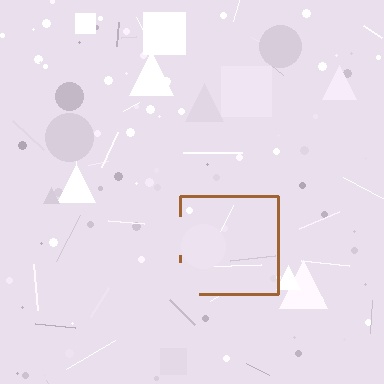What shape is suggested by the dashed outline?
The dashed outline suggests a square.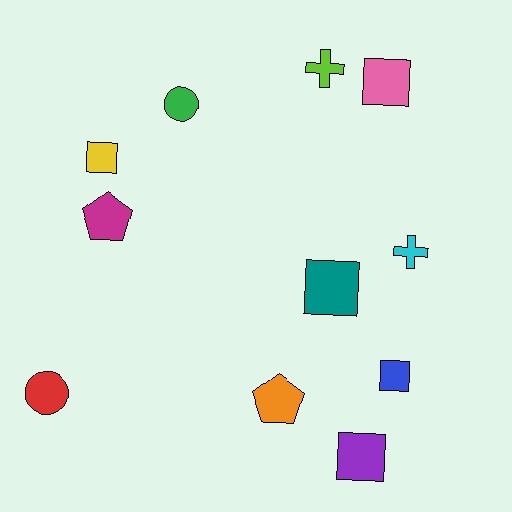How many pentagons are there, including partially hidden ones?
There are 2 pentagons.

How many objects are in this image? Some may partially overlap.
There are 11 objects.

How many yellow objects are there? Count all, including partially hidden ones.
There is 1 yellow object.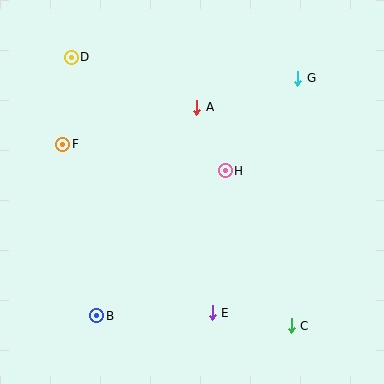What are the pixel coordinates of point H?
Point H is at (225, 171).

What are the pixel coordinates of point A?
Point A is at (197, 107).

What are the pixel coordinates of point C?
Point C is at (291, 326).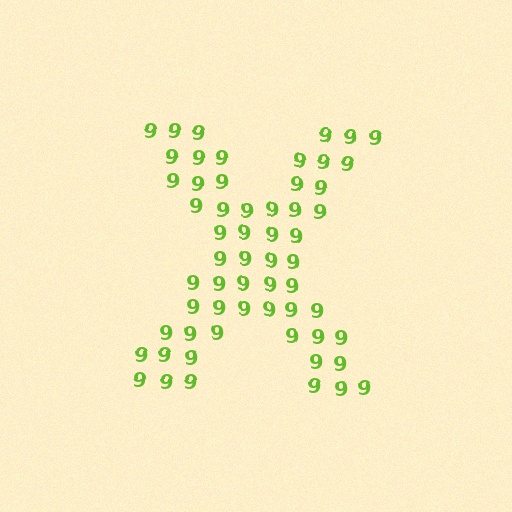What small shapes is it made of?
It is made of small digit 9's.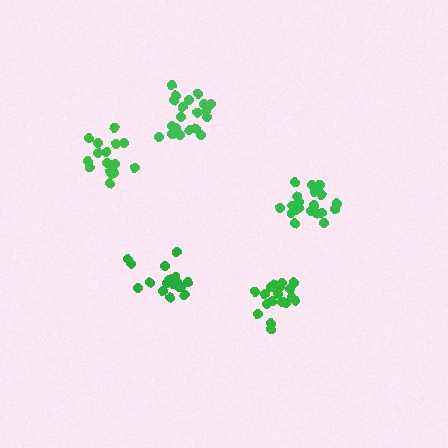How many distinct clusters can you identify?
There are 5 distinct clusters.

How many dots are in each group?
Group 1: 21 dots, Group 2: 19 dots, Group 3: 20 dots, Group 4: 17 dots, Group 5: 17 dots (94 total).